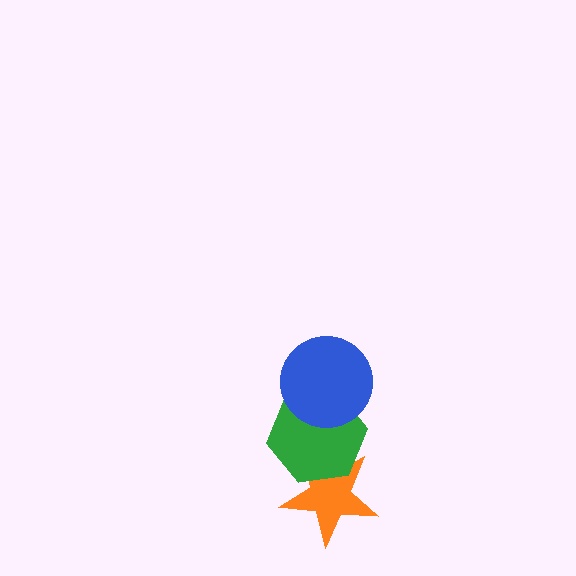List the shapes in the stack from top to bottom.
From top to bottom: the blue circle, the green hexagon, the orange star.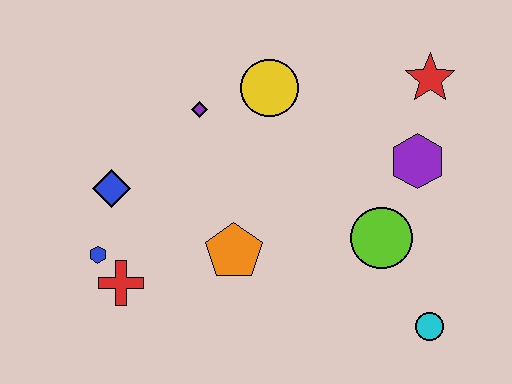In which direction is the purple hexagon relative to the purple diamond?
The purple hexagon is to the right of the purple diamond.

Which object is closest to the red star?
The purple hexagon is closest to the red star.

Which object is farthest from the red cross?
The red star is farthest from the red cross.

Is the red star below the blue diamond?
No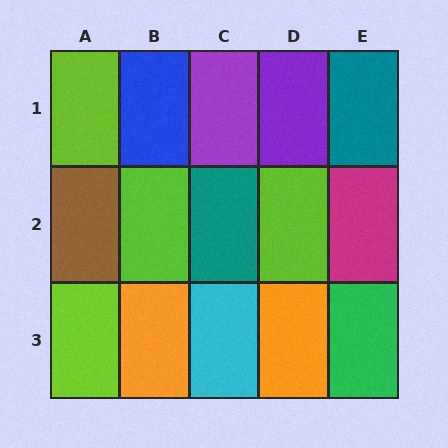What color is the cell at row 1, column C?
Purple.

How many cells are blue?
1 cell is blue.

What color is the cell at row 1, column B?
Blue.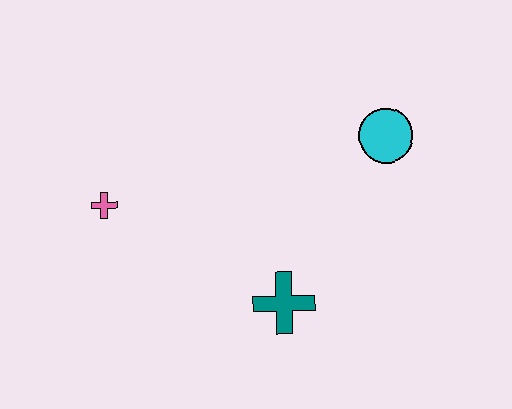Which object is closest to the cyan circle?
The teal cross is closest to the cyan circle.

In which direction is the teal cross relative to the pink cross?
The teal cross is to the right of the pink cross.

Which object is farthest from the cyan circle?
The pink cross is farthest from the cyan circle.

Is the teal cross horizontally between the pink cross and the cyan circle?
Yes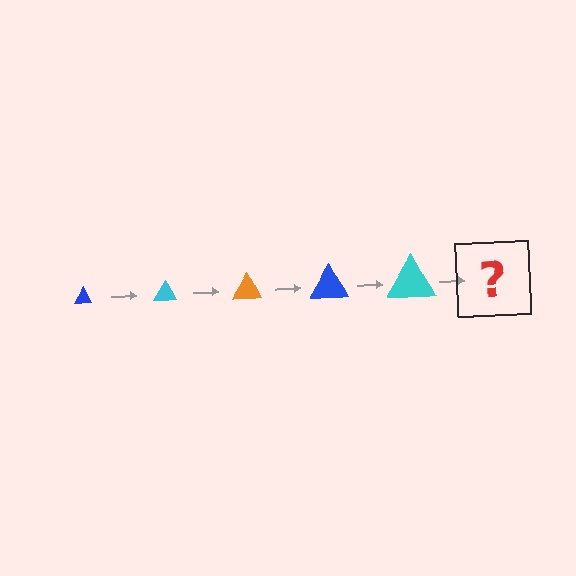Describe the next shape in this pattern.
It should be an orange triangle, larger than the previous one.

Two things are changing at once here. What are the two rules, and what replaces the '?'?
The two rules are that the triangle grows larger each step and the color cycles through blue, cyan, and orange. The '?' should be an orange triangle, larger than the previous one.